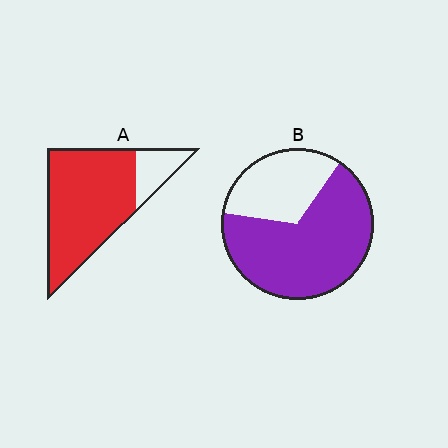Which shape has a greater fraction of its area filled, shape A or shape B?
Shape A.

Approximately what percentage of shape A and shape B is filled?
A is approximately 80% and B is approximately 70%.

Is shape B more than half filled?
Yes.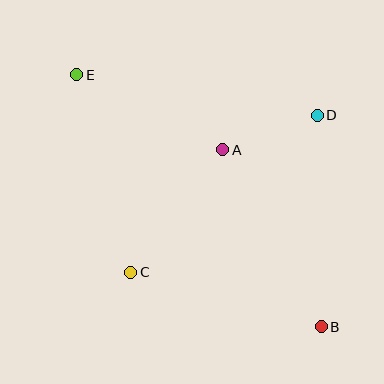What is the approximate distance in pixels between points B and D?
The distance between B and D is approximately 211 pixels.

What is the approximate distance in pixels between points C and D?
The distance between C and D is approximately 244 pixels.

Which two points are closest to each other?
Points A and D are closest to each other.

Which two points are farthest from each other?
Points B and E are farthest from each other.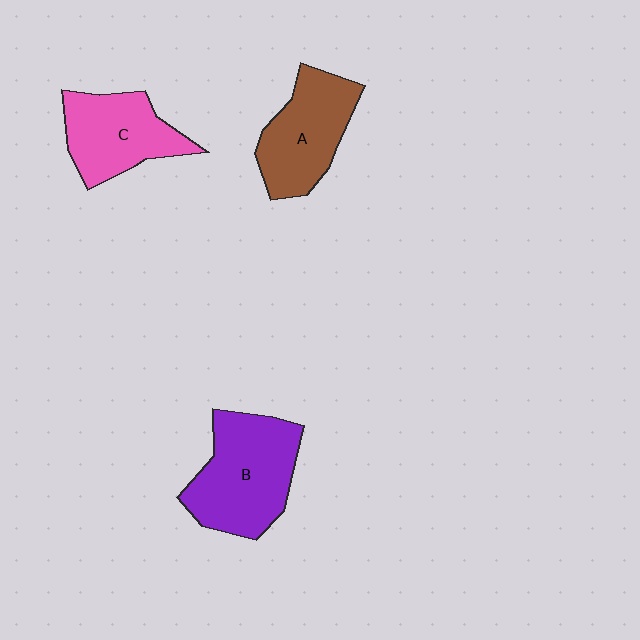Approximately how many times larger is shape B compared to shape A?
Approximately 1.2 times.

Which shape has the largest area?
Shape B (purple).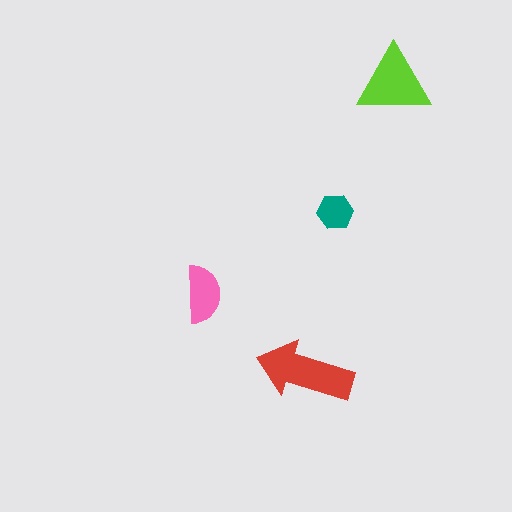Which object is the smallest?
The teal hexagon.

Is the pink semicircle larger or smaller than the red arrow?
Smaller.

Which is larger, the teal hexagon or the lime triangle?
The lime triangle.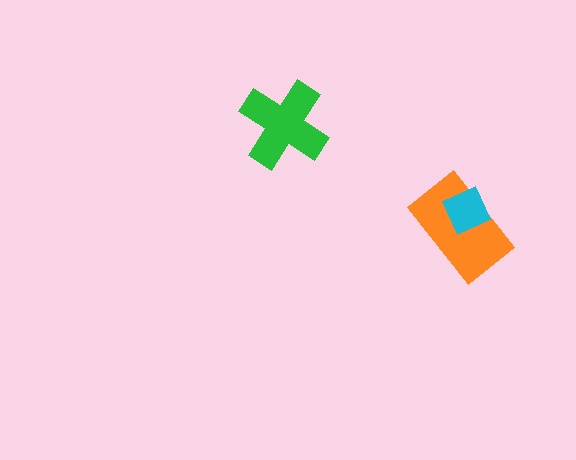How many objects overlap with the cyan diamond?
1 object overlaps with the cyan diamond.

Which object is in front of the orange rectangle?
The cyan diamond is in front of the orange rectangle.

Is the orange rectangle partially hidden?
Yes, it is partially covered by another shape.